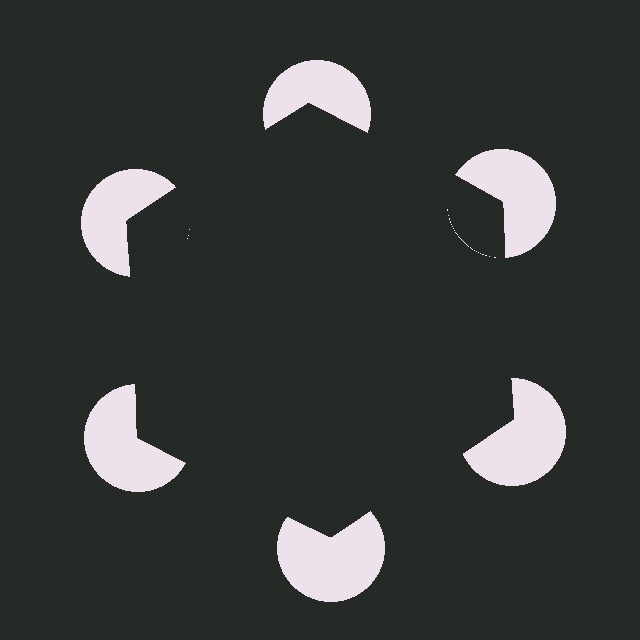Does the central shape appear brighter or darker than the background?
It typically appears slightly darker than the background, even though no actual brightness change is drawn.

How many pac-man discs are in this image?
There are 6 — one at each vertex of the illusory hexagon.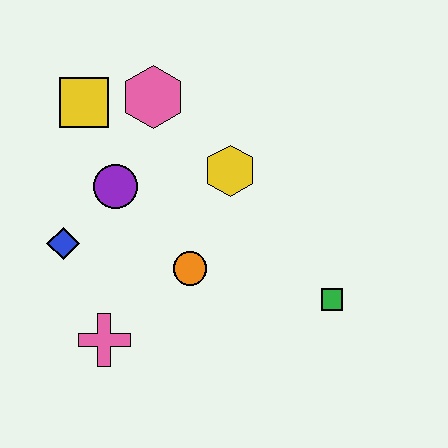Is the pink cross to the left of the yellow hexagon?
Yes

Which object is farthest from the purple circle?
The green square is farthest from the purple circle.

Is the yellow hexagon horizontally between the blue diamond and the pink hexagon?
No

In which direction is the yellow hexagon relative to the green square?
The yellow hexagon is above the green square.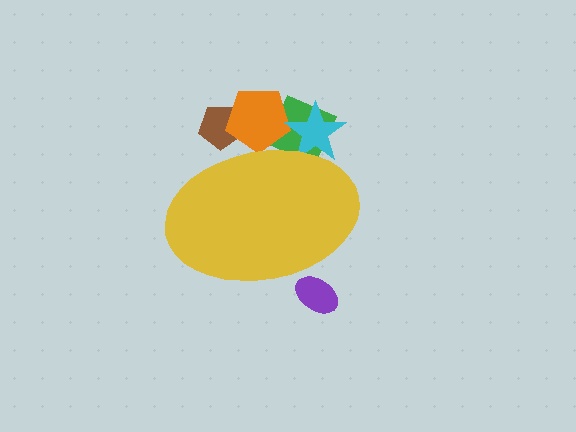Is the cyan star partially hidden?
Yes, the cyan star is partially hidden behind the yellow ellipse.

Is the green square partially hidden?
Yes, the green square is partially hidden behind the yellow ellipse.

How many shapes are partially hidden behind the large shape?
5 shapes are partially hidden.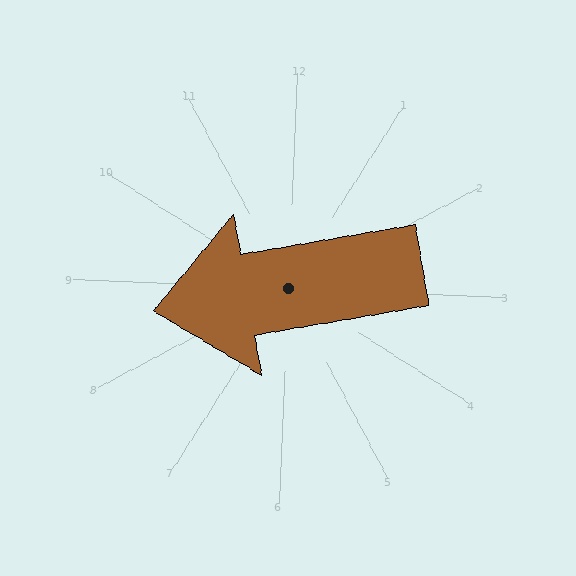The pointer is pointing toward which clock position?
Roughly 9 o'clock.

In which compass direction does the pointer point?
West.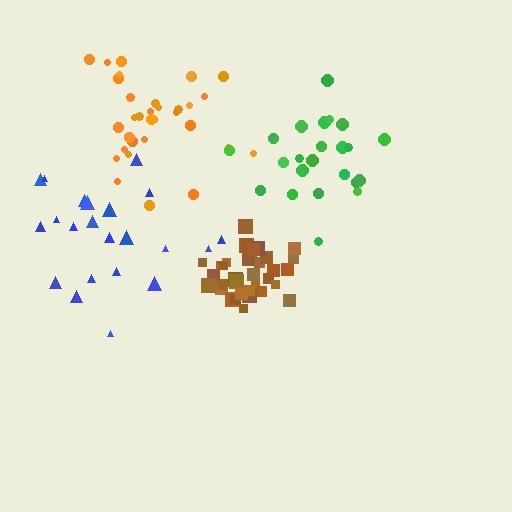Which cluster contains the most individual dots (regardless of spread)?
Brown (34).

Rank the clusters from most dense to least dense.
brown, orange, green, blue.